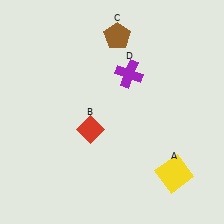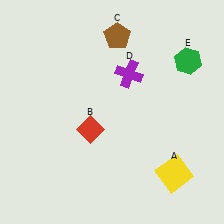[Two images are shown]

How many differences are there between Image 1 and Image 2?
There is 1 difference between the two images.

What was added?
A green hexagon (E) was added in Image 2.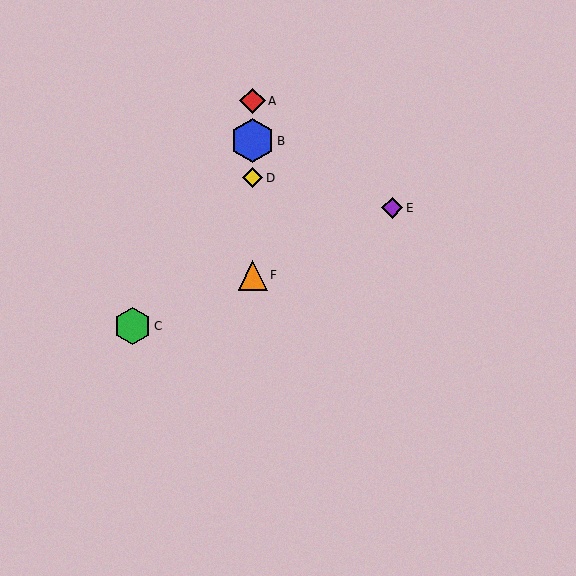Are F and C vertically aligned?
No, F is at x≈253 and C is at x≈133.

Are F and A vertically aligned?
Yes, both are at x≈253.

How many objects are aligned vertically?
4 objects (A, B, D, F) are aligned vertically.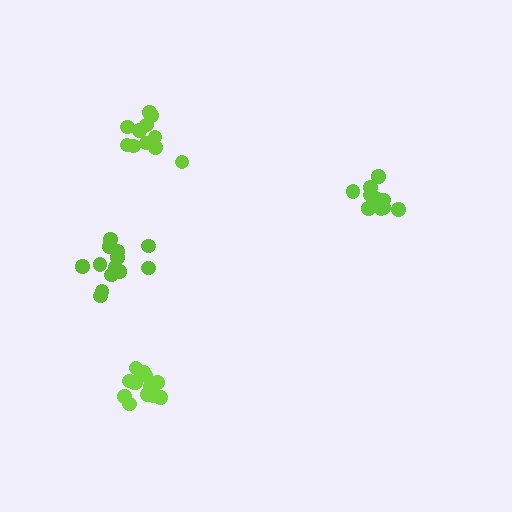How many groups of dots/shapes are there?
There are 4 groups.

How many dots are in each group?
Group 1: 13 dots, Group 2: 10 dots, Group 3: 11 dots, Group 4: 13 dots (47 total).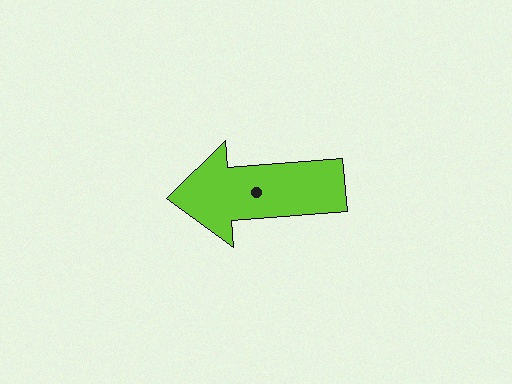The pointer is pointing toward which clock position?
Roughly 9 o'clock.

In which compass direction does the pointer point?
West.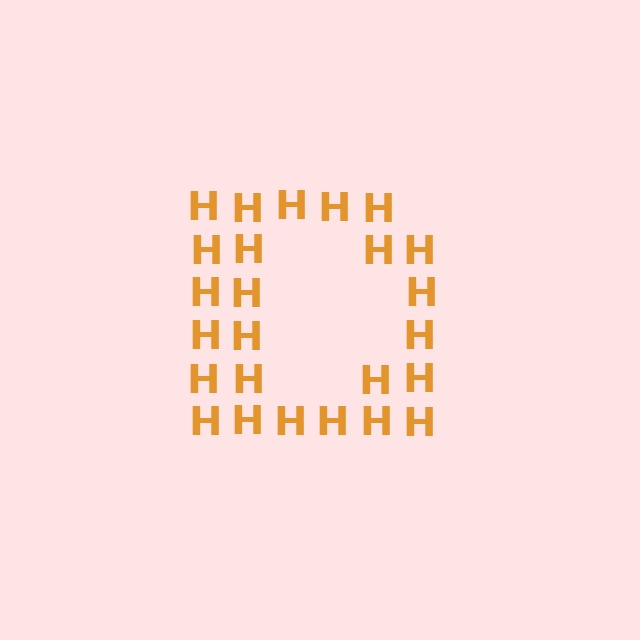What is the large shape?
The large shape is the letter D.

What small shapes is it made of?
It is made of small letter H's.